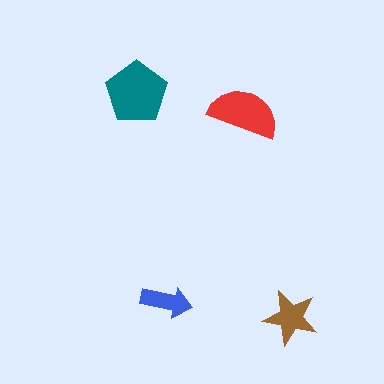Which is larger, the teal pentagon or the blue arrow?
The teal pentagon.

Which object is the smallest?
The blue arrow.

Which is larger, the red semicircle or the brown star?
The red semicircle.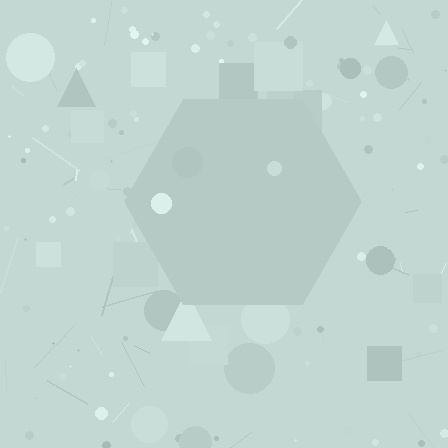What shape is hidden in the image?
A hexagon is hidden in the image.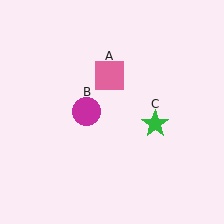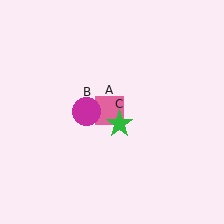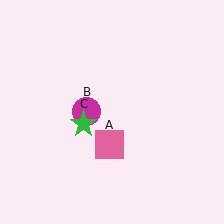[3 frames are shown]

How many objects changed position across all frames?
2 objects changed position: pink square (object A), green star (object C).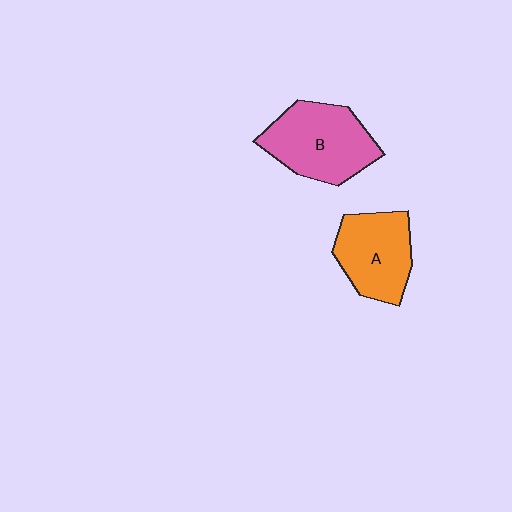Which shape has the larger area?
Shape B (pink).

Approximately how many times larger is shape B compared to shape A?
Approximately 1.2 times.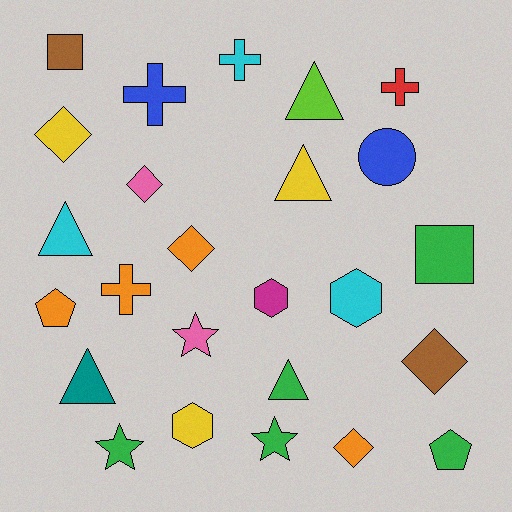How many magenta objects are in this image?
There is 1 magenta object.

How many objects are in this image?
There are 25 objects.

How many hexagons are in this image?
There are 3 hexagons.